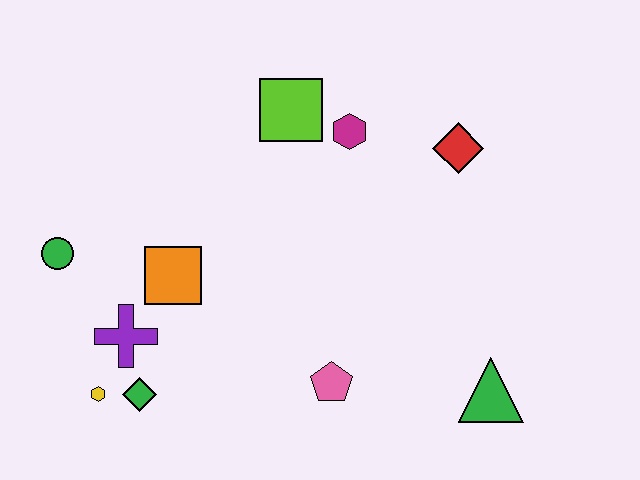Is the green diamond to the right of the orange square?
No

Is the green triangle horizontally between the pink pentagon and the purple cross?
No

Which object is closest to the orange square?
The purple cross is closest to the orange square.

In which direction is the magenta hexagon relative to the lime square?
The magenta hexagon is to the right of the lime square.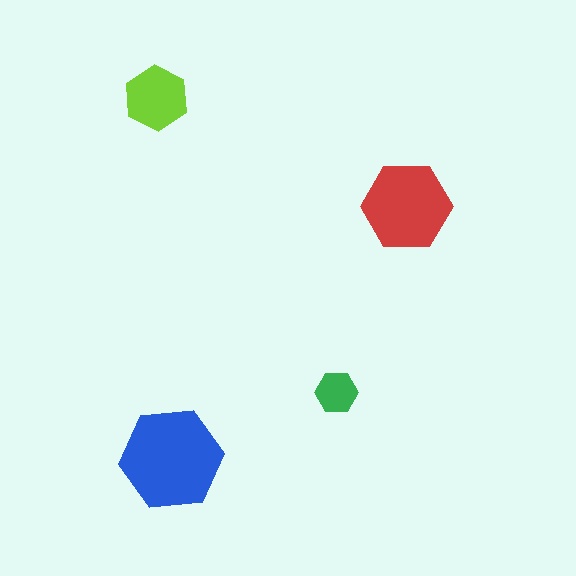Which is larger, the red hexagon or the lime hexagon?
The red one.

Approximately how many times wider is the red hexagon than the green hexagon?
About 2 times wider.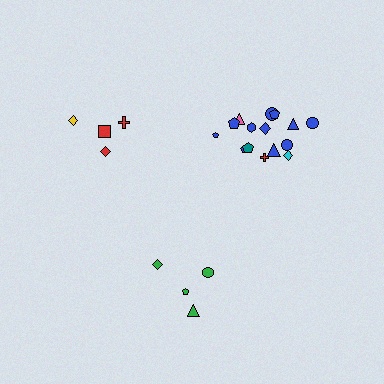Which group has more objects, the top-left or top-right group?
The top-right group.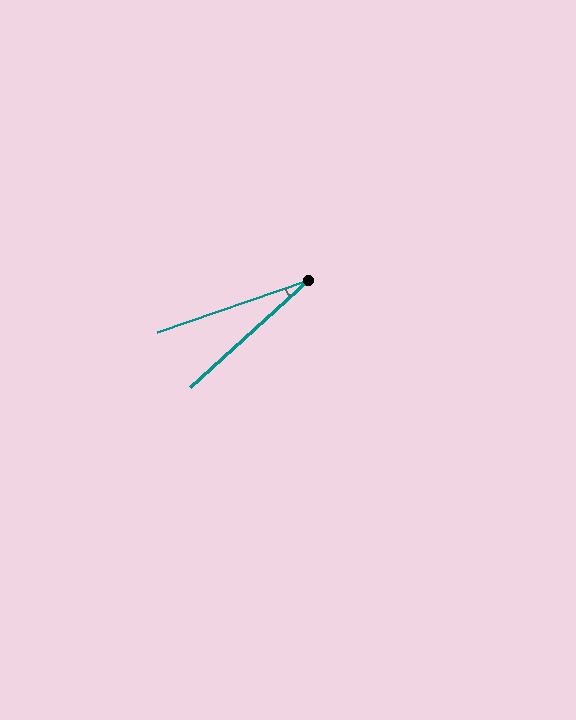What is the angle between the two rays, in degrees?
Approximately 23 degrees.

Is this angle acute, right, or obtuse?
It is acute.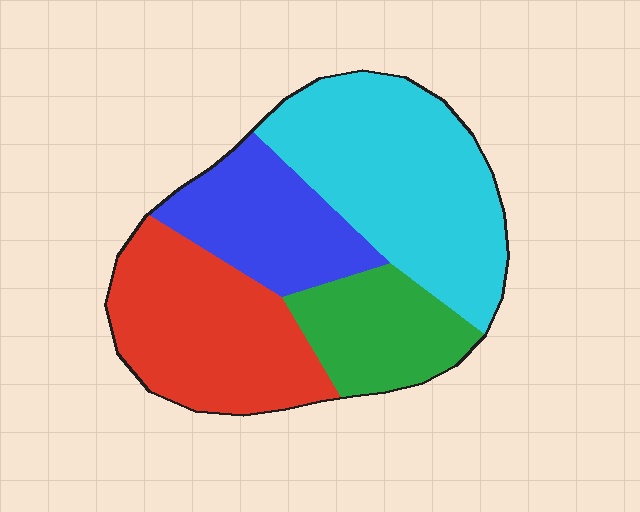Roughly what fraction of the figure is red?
Red covers 28% of the figure.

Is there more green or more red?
Red.